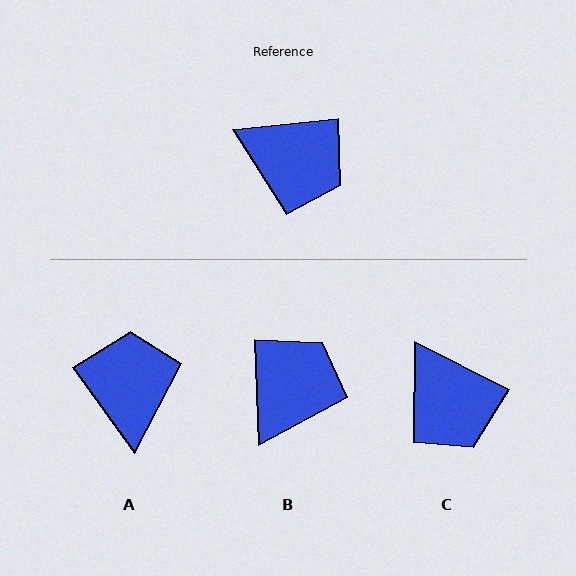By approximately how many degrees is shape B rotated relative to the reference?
Approximately 86 degrees counter-clockwise.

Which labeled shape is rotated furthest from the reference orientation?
A, about 120 degrees away.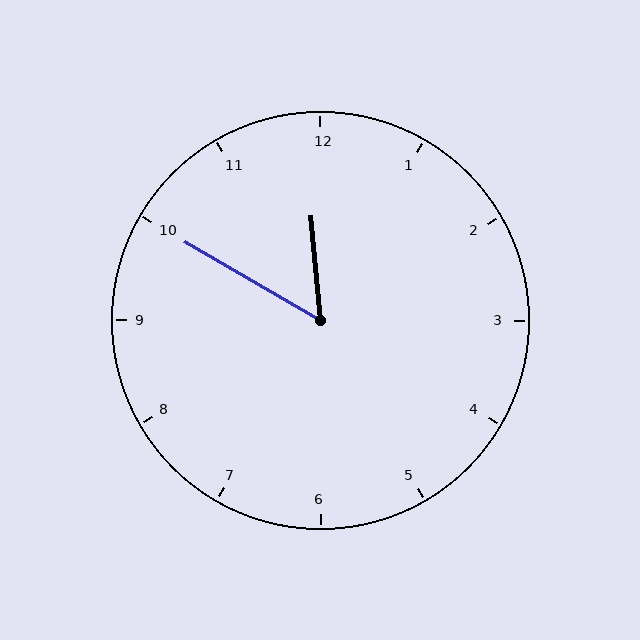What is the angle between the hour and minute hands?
Approximately 55 degrees.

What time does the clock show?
11:50.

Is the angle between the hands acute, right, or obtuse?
It is acute.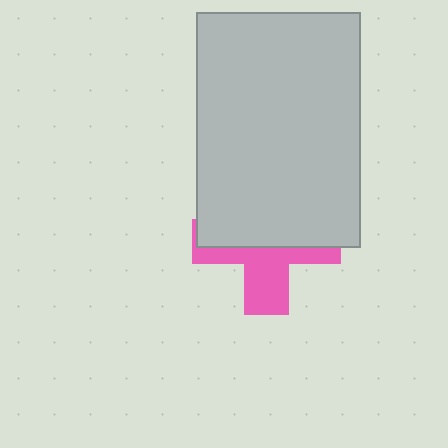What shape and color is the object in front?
The object in front is a light gray rectangle.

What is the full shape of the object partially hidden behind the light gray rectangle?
The partially hidden object is a pink cross.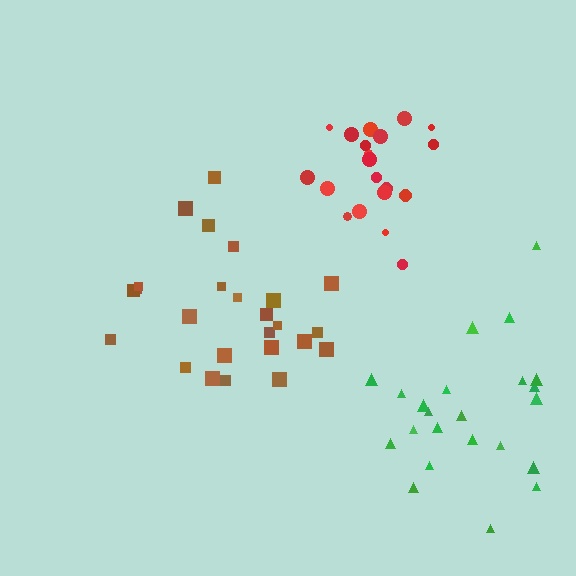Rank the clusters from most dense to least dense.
red, brown, green.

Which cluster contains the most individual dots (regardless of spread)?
Brown (25).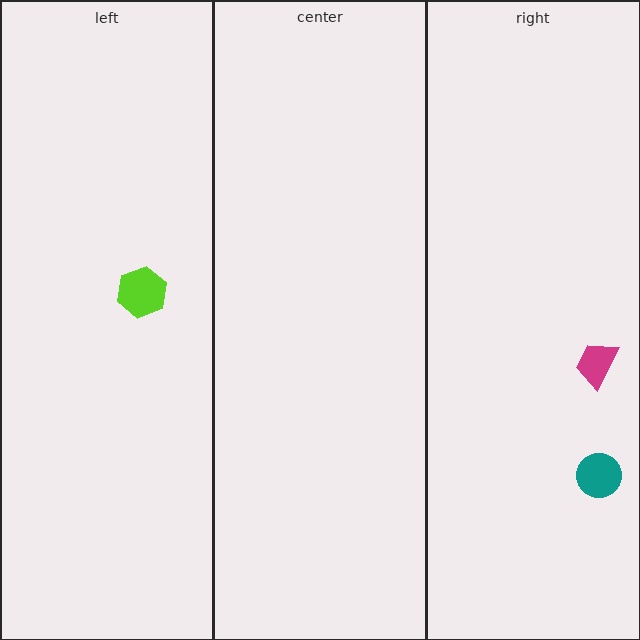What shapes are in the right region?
The teal circle, the magenta trapezoid.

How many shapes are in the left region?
1.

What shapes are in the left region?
The lime hexagon.